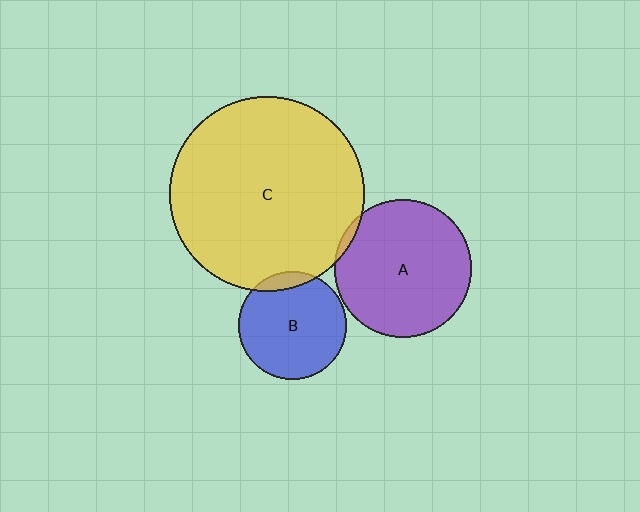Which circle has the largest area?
Circle C (yellow).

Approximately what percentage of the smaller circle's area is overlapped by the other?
Approximately 5%.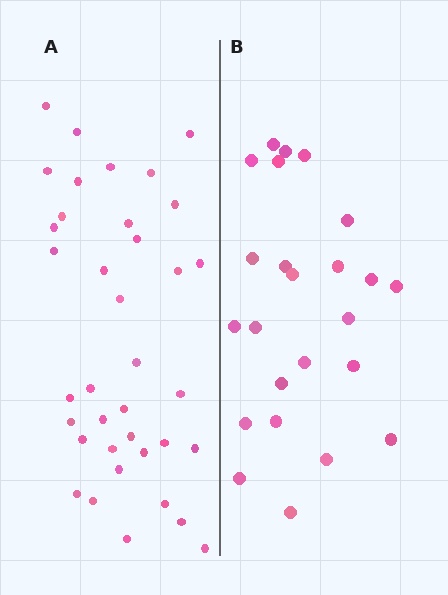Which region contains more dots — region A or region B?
Region A (the left region) has more dots.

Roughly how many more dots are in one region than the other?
Region A has approximately 15 more dots than region B.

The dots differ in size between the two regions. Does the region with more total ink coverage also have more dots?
No. Region B has more total ink coverage because its dots are larger, but region A actually contains more individual dots. Total area can be misleading — the number of items is what matters here.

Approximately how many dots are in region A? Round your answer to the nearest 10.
About 40 dots. (The exact count is 37, which rounds to 40.)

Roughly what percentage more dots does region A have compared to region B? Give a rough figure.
About 55% more.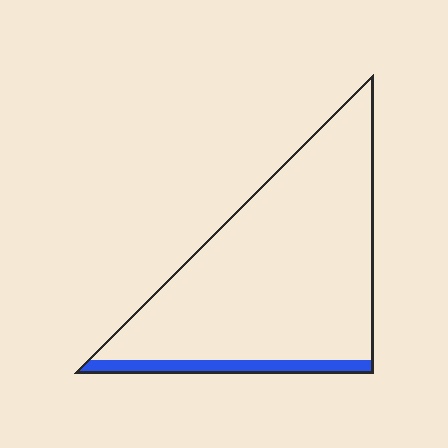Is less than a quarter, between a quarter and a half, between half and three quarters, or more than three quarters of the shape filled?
Less than a quarter.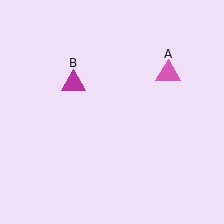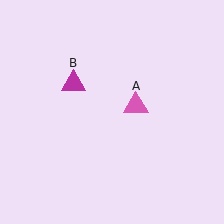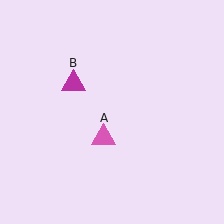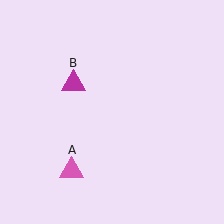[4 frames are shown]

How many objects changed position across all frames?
1 object changed position: pink triangle (object A).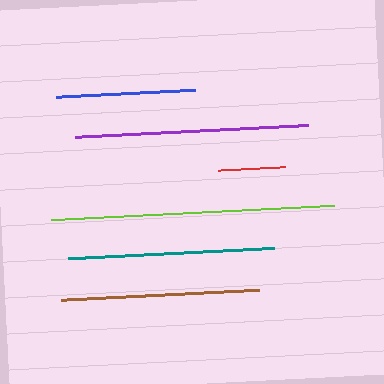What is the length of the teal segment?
The teal segment is approximately 206 pixels long.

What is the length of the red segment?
The red segment is approximately 67 pixels long.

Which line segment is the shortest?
The red line is the shortest at approximately 67 pixels.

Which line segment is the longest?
The lime line is the longest at approximately 284 pixels.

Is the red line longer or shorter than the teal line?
The teal line is longer than the red line.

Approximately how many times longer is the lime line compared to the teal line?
The lime line is approximately 1.4 times the length of the teal line.